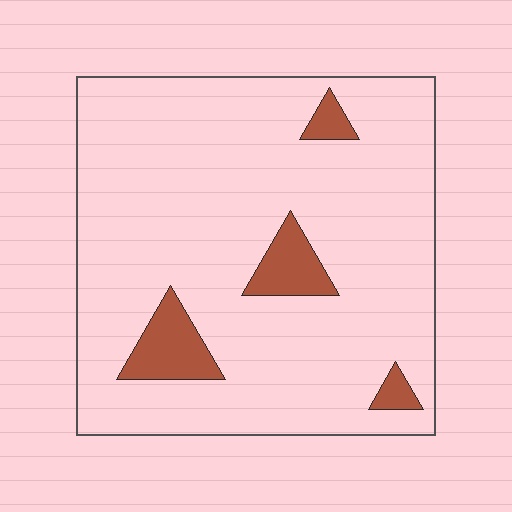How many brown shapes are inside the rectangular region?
4.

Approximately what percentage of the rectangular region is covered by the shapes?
Approximately 10%.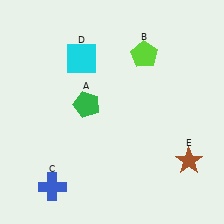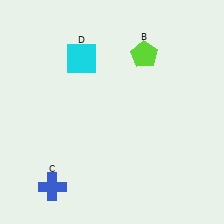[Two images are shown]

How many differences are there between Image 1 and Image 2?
There are 2 differences between the two images.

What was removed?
The green pentagon (A), the brown star (E) were removed in Image 2.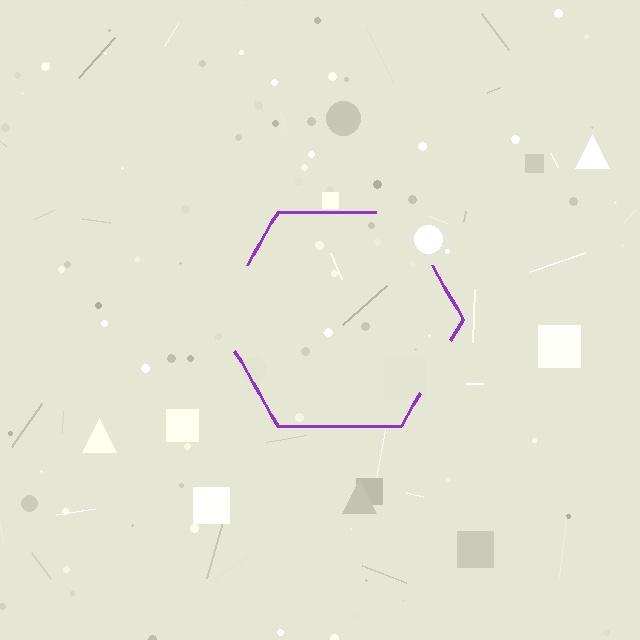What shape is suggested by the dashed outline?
The dashed outline suggests a hexagon.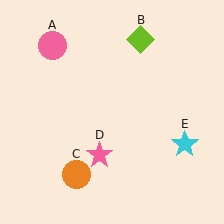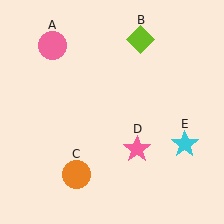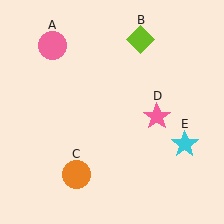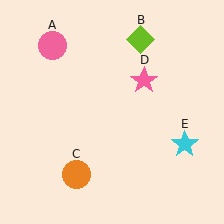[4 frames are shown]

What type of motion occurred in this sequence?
The pink star (object D) rotated counterclockwise around the center of the scene.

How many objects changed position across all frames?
1 object changed position: pink star (object D).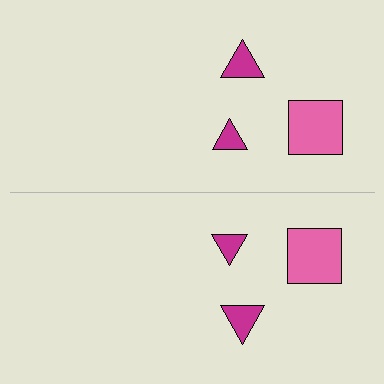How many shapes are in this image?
There are 6 shapes in this image.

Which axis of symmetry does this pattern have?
The pattern has a horizontal axis of symmetry running through the center of the image.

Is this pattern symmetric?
Yes, this pattern has bilateral (reflection) symmetry.